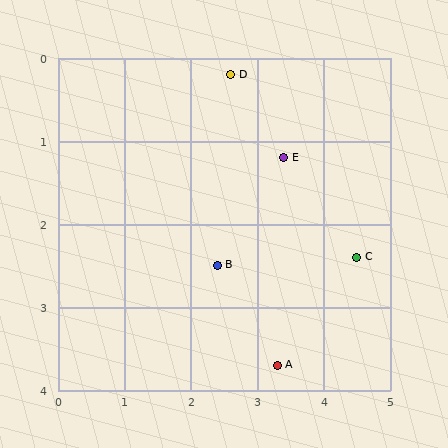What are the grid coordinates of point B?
Point B is at approximately (2.4, 2.5).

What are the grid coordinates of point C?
Point C is at approximately (4.5, 2.4).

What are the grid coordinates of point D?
Point D is at approximately (2.6, 0.2).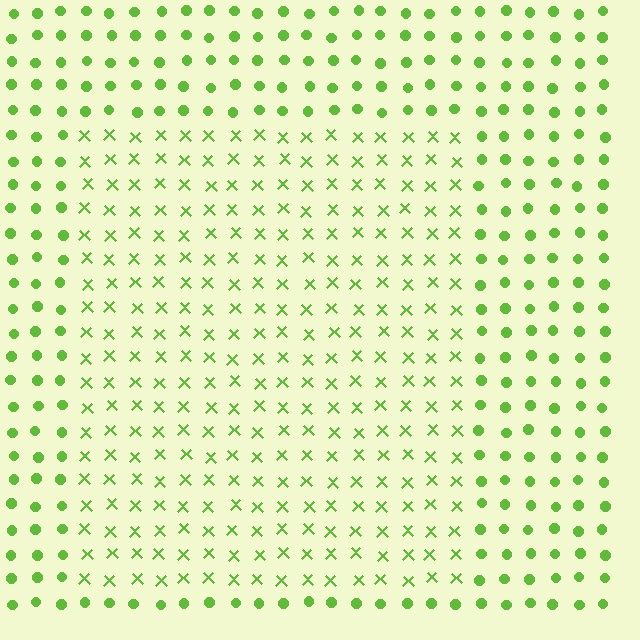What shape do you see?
I see a rectangle.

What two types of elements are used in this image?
The image uses X marks inside the rectangle region and circles outside it.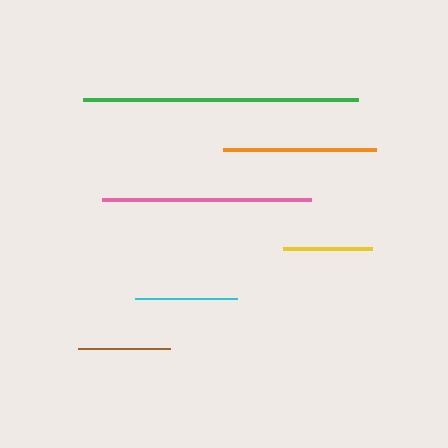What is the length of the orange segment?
The orange segment is approximately 152 pixels long.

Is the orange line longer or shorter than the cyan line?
The orange line is longer than the cyan line.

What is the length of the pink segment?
The pink segment is approximately 210 pixels long.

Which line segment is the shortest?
The yellow line is the shortest at approximately 89 pixels.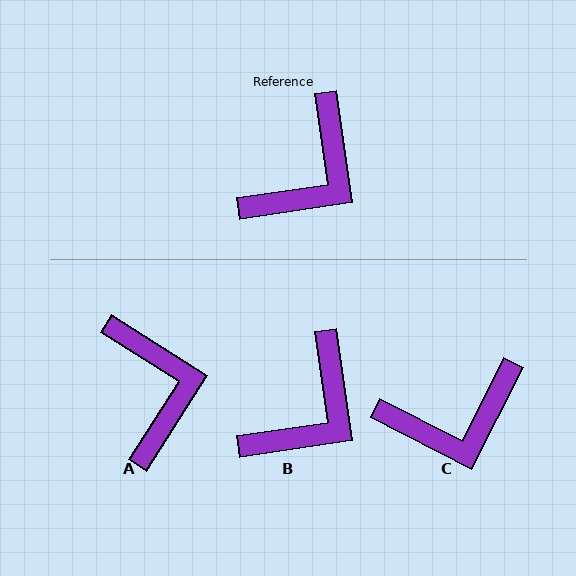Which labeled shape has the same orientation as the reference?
B.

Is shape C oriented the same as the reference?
No, it is off by about 35 degrees.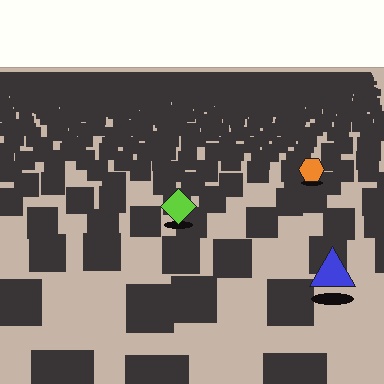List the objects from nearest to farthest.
From nearest to farthest: the blue triangle, the lime diamond, the orange hexagon.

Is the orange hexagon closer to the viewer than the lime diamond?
No. The lime diamond is closer — you can tell from the texture gradient: the ground texture is coarser near it.